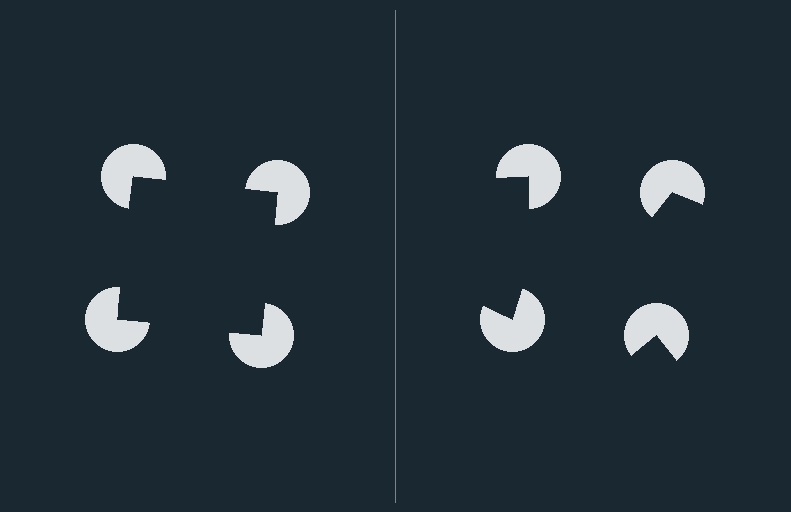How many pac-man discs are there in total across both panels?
8 — 4 on each side.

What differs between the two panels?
The pac-man discs are positioned identically on both sides; only the wedge orientations differ. On the left they align to a square; on the right they are misaligned.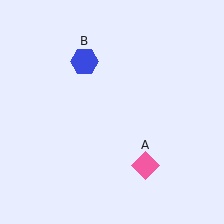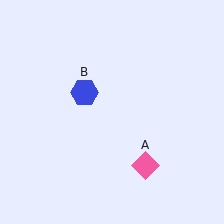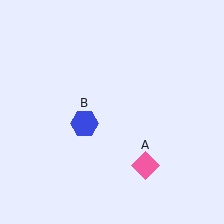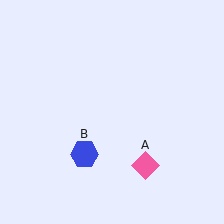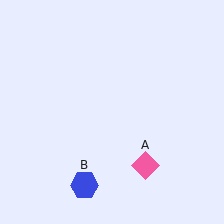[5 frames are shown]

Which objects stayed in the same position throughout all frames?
Pink diamond (object A) remained stationary.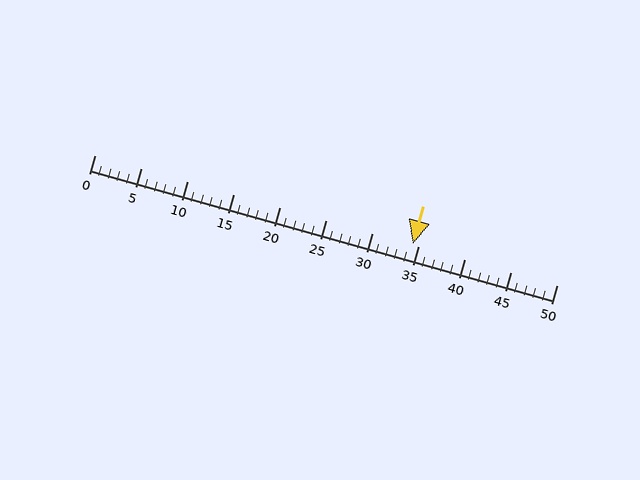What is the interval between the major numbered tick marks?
The major tick marks are spaced 5 units apart.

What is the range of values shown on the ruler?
The ruler shows values from 0 to 50.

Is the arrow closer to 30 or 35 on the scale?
The arrow is closer to 35.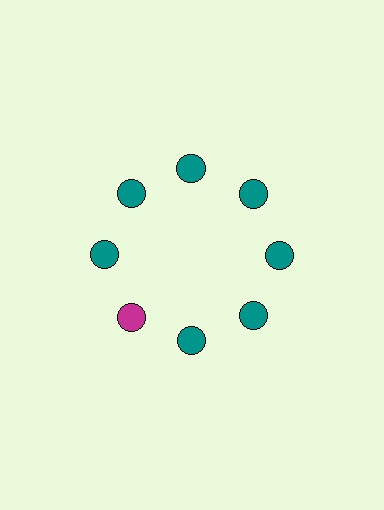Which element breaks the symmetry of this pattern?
The magenta circle at roughly the 8 o'clock position breaks the symmetry. All other shapes are teal circles.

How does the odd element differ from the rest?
It has a different color: magenta instead of teal.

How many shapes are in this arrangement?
There are 8 shapes arranged in a ring pattern.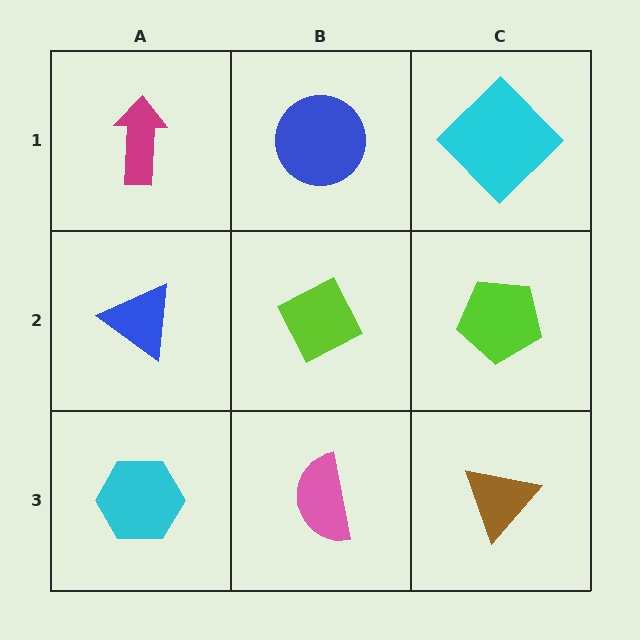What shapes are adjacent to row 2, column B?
A blue circle (row 1, column B), a pink semicircle (row 3, column B), a blue triangle (row 2, column A), a lime pentagon (row 2, column C).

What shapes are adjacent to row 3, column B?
A lime diamond (row 2, column B), a cyan hexagon (row 3, column A), a brown triangle (row 3, column C).